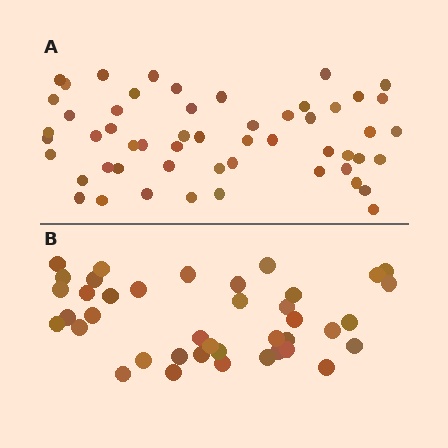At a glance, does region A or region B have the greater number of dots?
Region A (the top region) has more dots.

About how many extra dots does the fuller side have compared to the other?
Region A has approximately 15 more dots than region B.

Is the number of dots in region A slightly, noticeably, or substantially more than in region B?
Region A has noticeably more, but not dramatically so. The ratio is roughly 1.4 to 1.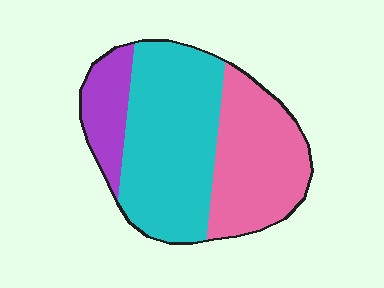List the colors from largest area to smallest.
From largest to smallest: cyan, pink, purple.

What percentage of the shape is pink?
Pink covers roughly 35% of the shape.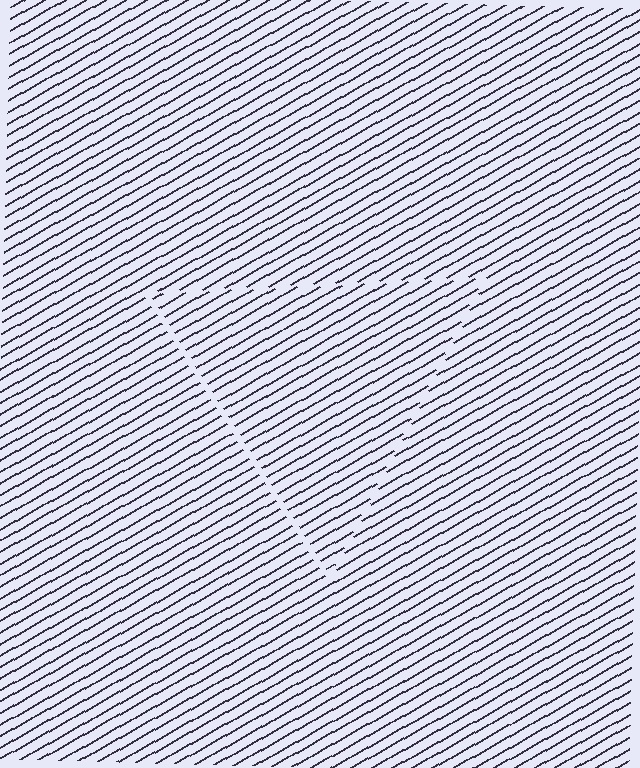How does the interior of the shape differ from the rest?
The interior of the shape contains the same grating, shifted by half a period — the contour is defined by the phase discontinuity where line-ends from the inner and outer gratings abut.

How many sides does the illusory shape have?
3 sides — the line-ends trace a triangle.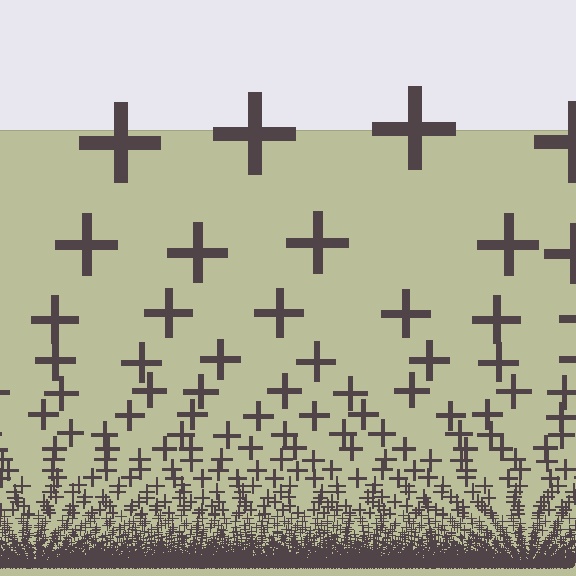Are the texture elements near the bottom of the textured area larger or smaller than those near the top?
Smaller. The gradient is inverted — elements near the bottom are smaller and denser.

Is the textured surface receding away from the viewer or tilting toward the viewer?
The surface appears to tilt toward the viewer. Texture elements get larger and sparser toward the top.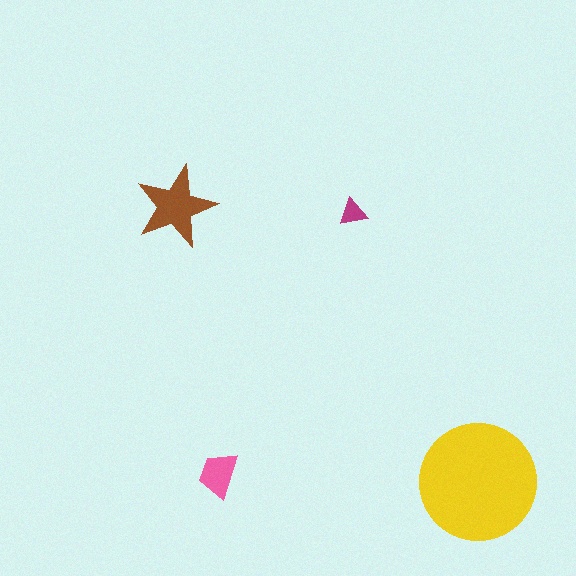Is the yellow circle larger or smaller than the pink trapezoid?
Larger.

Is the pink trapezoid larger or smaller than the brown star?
Smaller.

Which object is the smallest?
The magenta triangle.